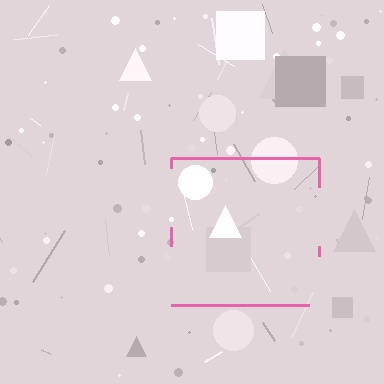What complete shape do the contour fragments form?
The contour fragments form a square.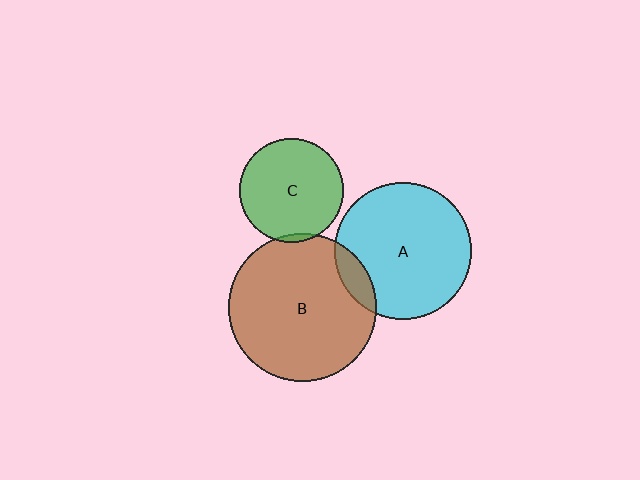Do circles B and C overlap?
Yes.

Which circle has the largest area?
Circle B (brown).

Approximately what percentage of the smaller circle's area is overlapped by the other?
Approximately 5%.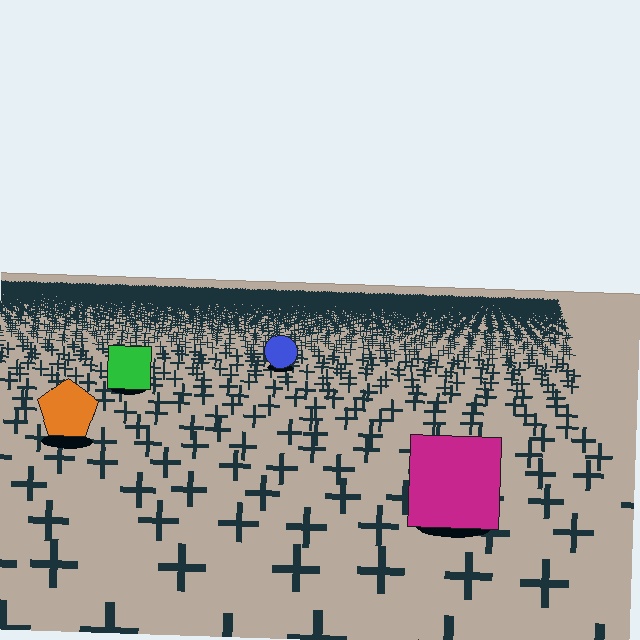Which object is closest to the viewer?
The magenta square is closest. The texture marks near it are larger and more spread out.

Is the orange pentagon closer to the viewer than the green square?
Yes. The orange pentagon is closer — you can tell from the texture gradient: the ground texture is coarser near it.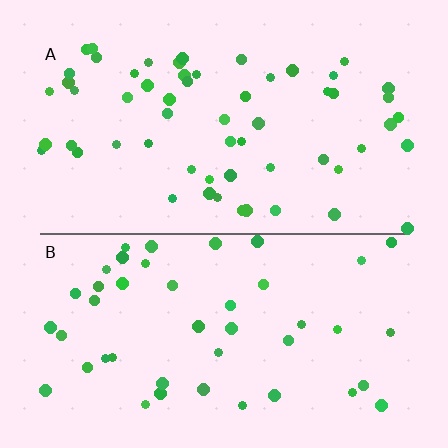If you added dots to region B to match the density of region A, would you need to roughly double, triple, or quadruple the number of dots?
Approximately double.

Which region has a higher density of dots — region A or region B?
A (the top).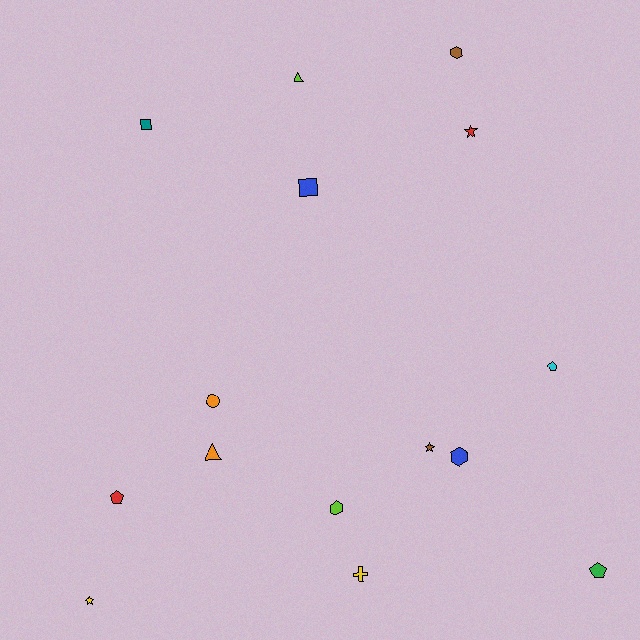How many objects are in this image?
There are 15 objects.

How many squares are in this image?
There are 2 squares.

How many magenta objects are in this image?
There are no magenta objects.